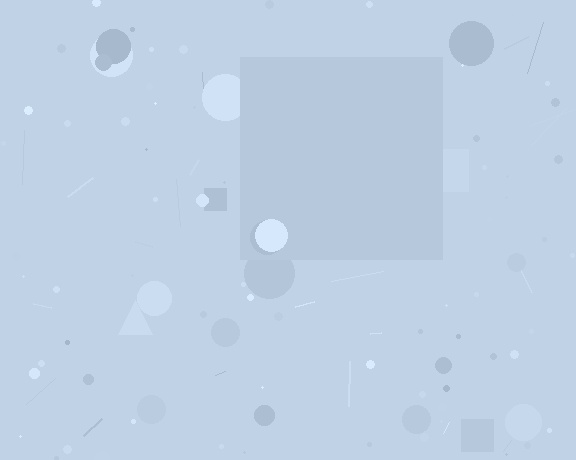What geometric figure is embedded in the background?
A square is embedded in the background.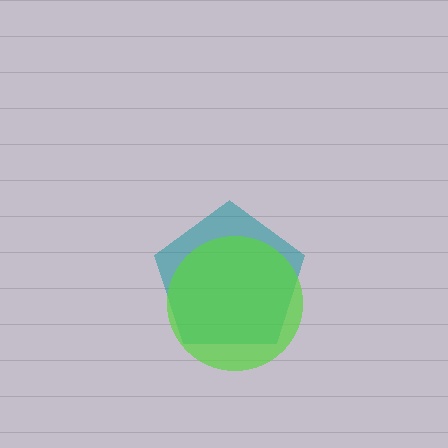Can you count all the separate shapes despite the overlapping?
Yes, there are 2 separate shapes.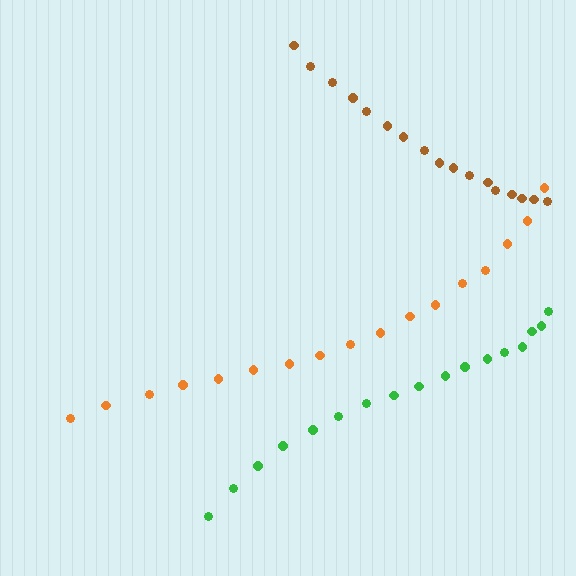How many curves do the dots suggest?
There are 3 distinct paths.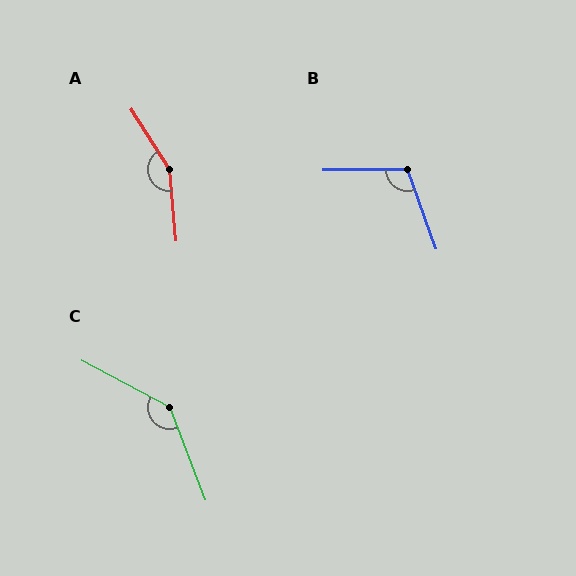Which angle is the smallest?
B, at approximately 109 degrees.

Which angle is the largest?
A, at approximately 153 degrees.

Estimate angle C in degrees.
Approximately 139 degrees.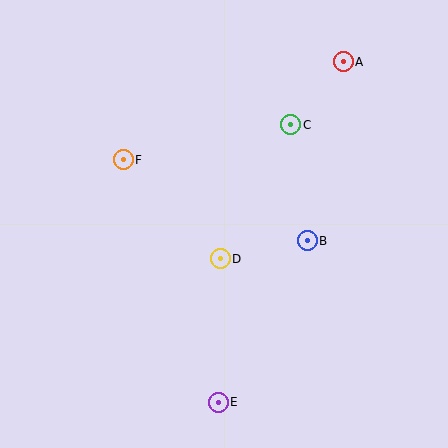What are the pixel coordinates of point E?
Point E is at (218, 402).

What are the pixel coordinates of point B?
Point B is at (307, 241).